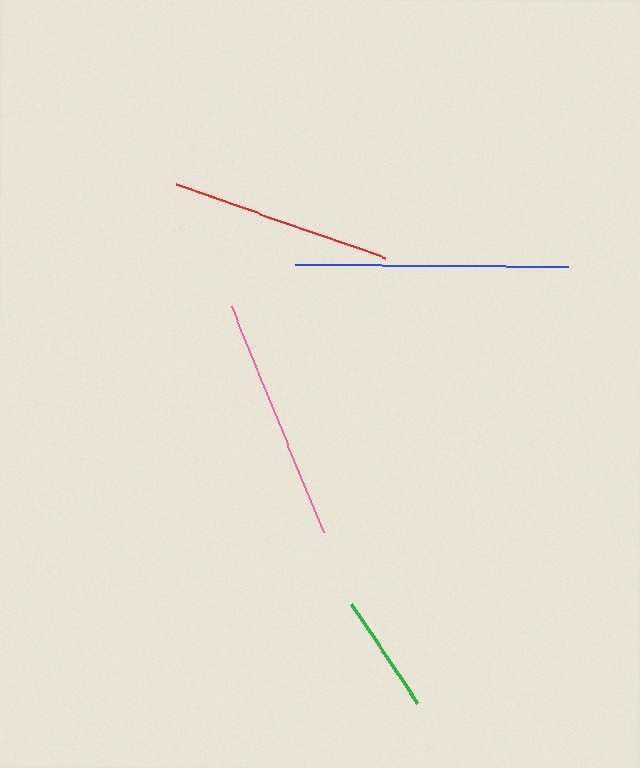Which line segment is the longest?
The blue line is the longest at approximately 273 pixels.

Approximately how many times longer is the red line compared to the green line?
The red line is approximately 1.9 times the length of the green line.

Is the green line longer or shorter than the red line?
The red line is longer than the green line.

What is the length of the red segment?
The red segment is approximately 223 pixels long.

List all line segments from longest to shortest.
From longest to shortest: blue, pink, red, green.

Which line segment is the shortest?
The green line is the shortest at approximately 118 pixels.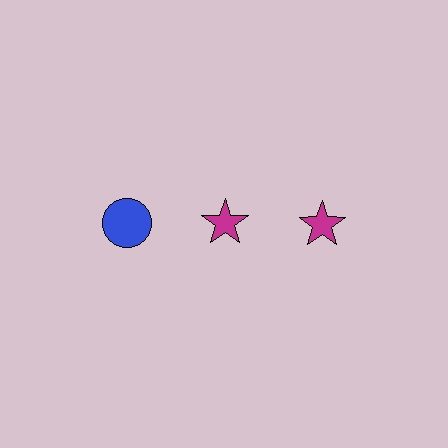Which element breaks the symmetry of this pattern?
The blue circle in the top row, leftmost column breaks the symmetry. All other shapes are magenta stars.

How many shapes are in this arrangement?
There are 3 shapes arranged in a grid pattern.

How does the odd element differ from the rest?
It differs in both color (blue instead of magenta) and shape (circle instead of star).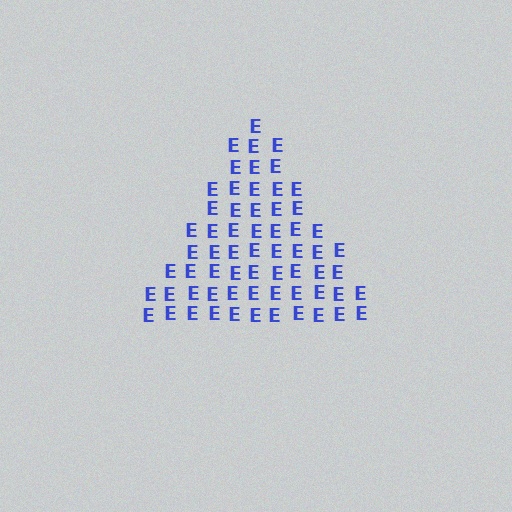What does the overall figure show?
The overall figure shows a triangle.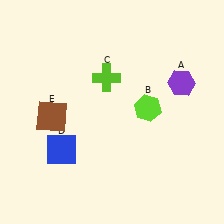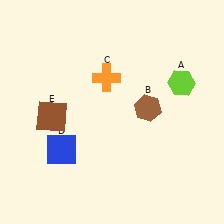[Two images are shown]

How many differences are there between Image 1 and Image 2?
There are 3 differences between the two images.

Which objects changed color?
A changed from purple to lime. B changed from lime to brown. C changed from lime to orange.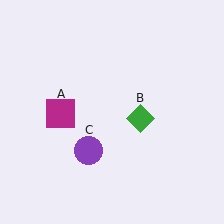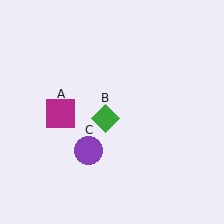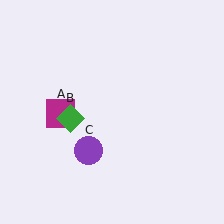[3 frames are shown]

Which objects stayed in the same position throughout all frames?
Magenta square (object A) and purple circle (object C) remained stationary.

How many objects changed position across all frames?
1 object changed position: green diamond (object B).